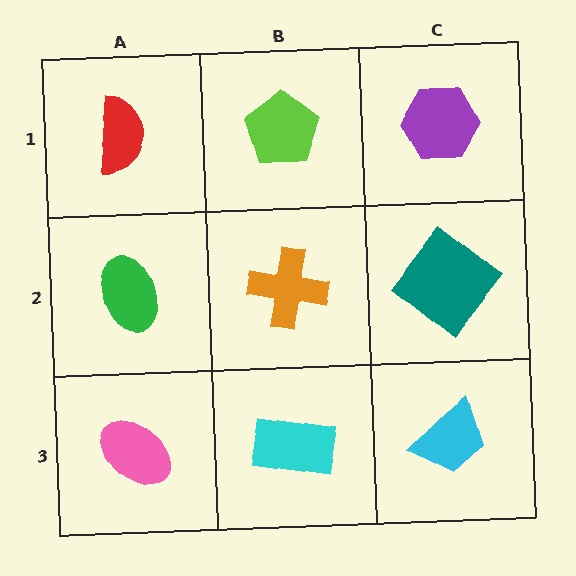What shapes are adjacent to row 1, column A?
A green ellipse (row 2, column A), a lime pentagon (row 1, column B).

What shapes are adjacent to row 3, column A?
A green ellipse (row 2, column A), a cyan rectangle (row 3, column B).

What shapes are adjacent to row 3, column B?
An orange cross (row 2, column B), a pink ellipse (row 3, column A), a cyan trapezoid (row 3, column C).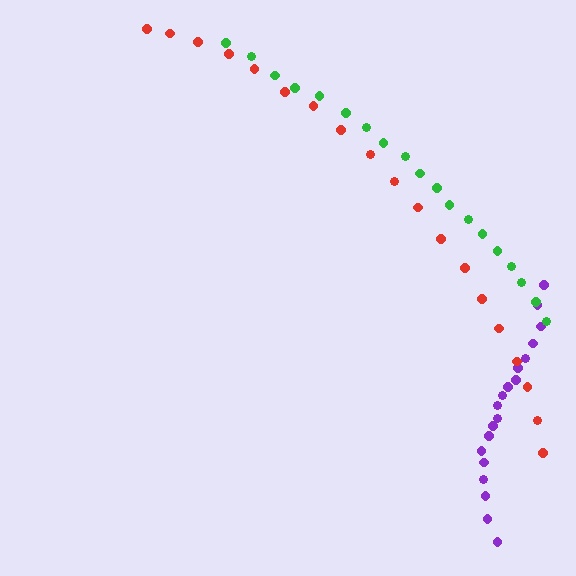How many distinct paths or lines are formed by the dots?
There are 3 distinct paths.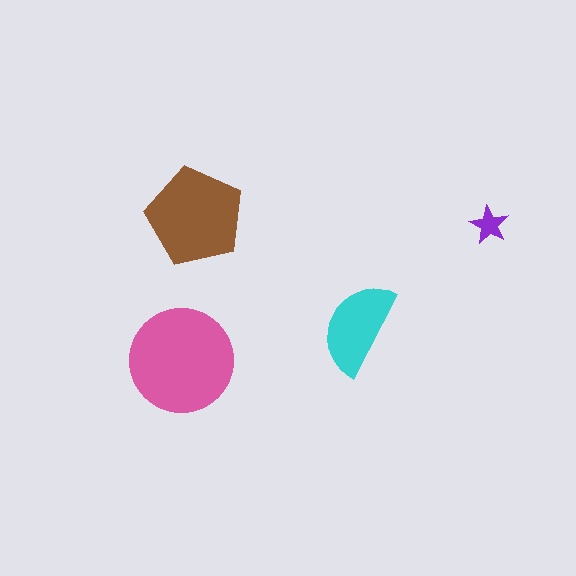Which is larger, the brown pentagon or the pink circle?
The pink circle.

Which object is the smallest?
The purple star.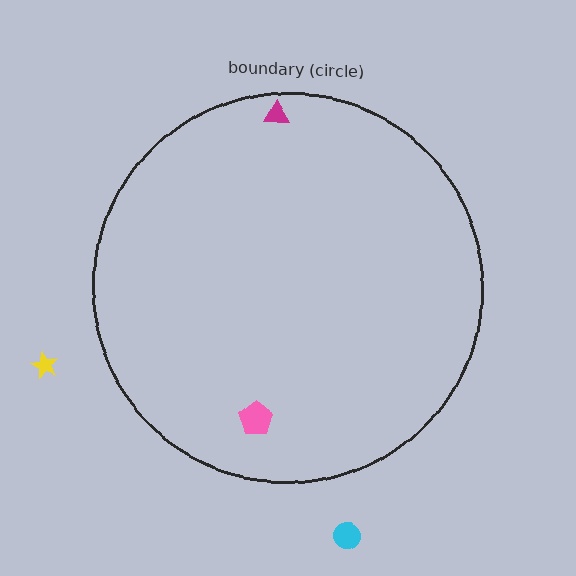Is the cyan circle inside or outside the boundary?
Outside.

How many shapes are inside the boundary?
2 inside, 2 outside.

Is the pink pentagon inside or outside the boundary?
Inside.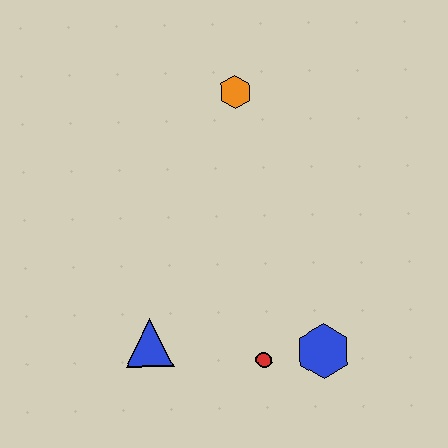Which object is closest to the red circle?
The blue hexagon is closest to the red circle.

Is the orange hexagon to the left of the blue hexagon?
Yes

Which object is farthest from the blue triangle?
The orange hexagon is farthest from the blue triangle.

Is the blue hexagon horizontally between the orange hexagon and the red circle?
No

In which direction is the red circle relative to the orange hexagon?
The red circle is below the orange hexagon.